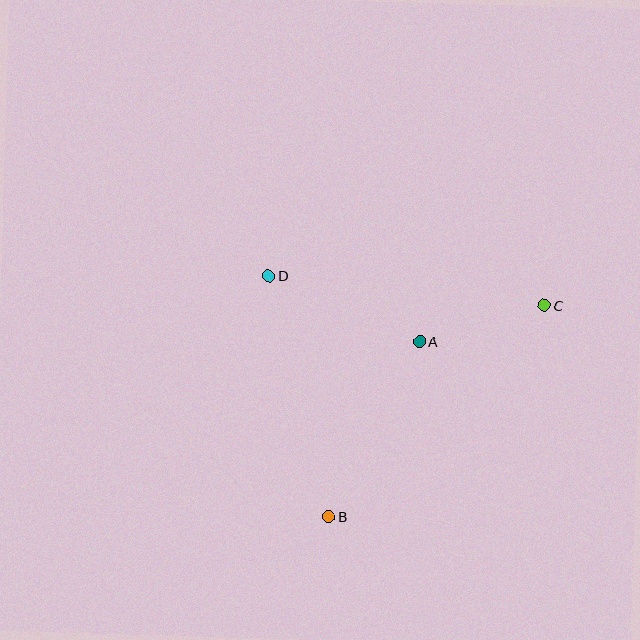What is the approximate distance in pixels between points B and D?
The distance between B and D is approximately 248 pixels.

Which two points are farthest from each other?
Points B and C are farthest from each other.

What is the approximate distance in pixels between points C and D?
The distance between C and D is approximately 277 pixels.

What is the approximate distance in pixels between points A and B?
The distance between A and B is approximately 197 pixels.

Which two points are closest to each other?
Points A and C are closest to each other.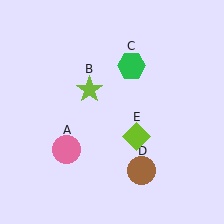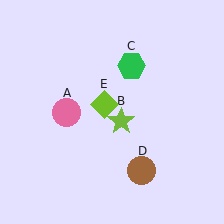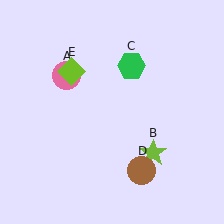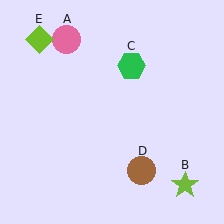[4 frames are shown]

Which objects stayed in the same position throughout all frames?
Green hexagon (object C) and brown circle (object D) remained stationary.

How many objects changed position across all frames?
3 objects changed position: pink circle (object A), lime star (object B), lime diamond (object E).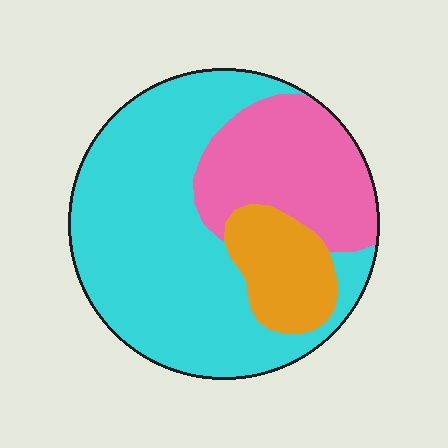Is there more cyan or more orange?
Cyan.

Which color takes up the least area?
Orange, at roughly 15%.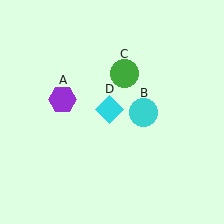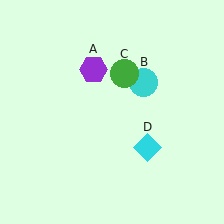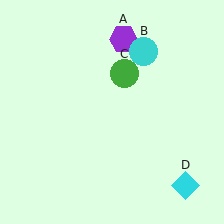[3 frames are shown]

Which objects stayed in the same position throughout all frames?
Green circle (object C) remained stationary.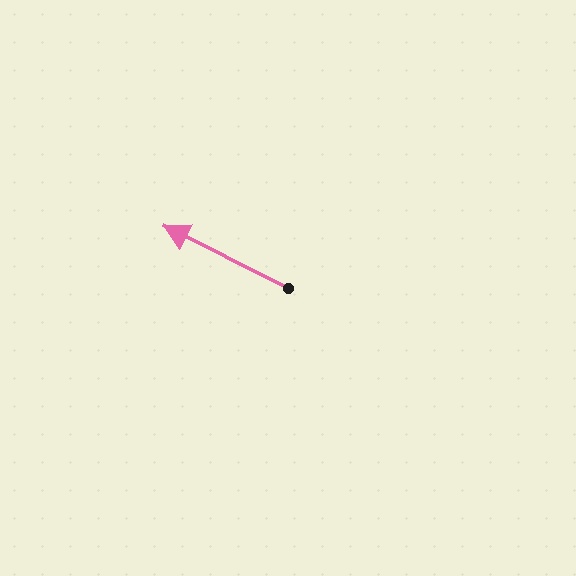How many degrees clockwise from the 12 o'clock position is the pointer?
Approximately 297 degrees.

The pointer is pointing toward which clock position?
Roughly 10 o'clock.